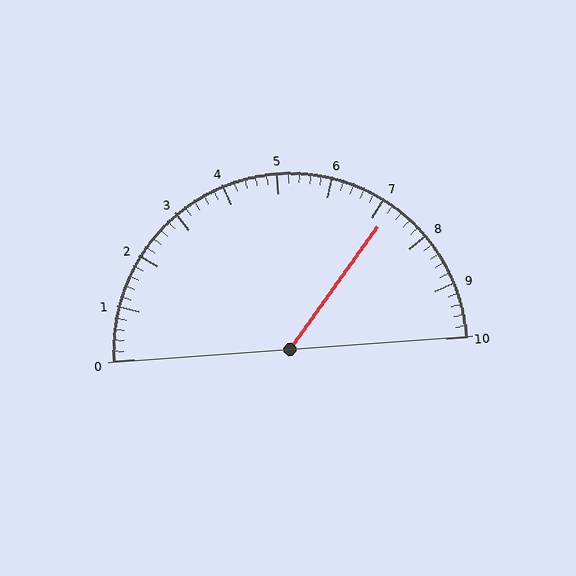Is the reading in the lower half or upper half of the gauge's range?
The reading is in the upper half of the range (0 to 10).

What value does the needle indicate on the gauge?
The needle indicates approximately 7.2.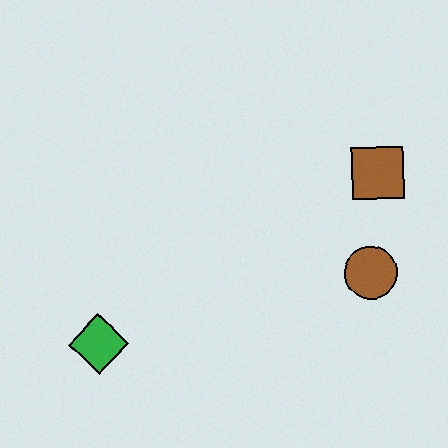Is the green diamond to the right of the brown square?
No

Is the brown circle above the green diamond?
Yes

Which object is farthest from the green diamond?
The brown square is farthest from the green diamond.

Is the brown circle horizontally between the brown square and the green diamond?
Yes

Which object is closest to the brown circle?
The brown square is closest to the brown circle.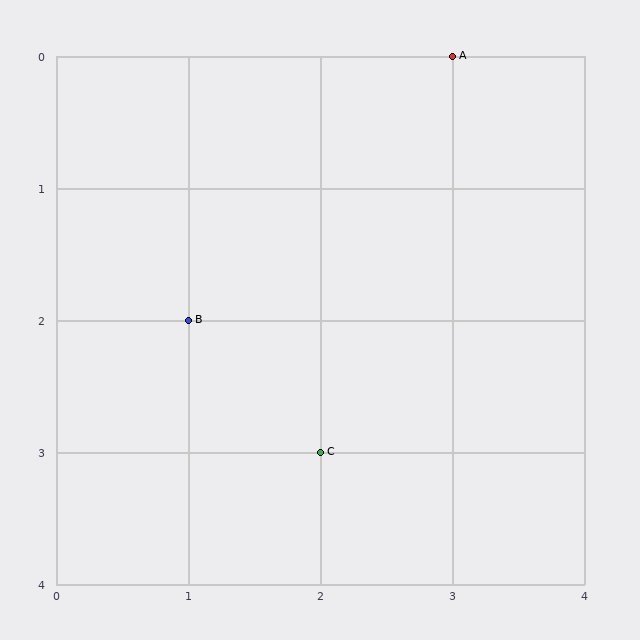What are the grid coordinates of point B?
Point B is at grid coordinates (1, 2).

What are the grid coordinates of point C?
Point C is at grid coordinates (2, 3).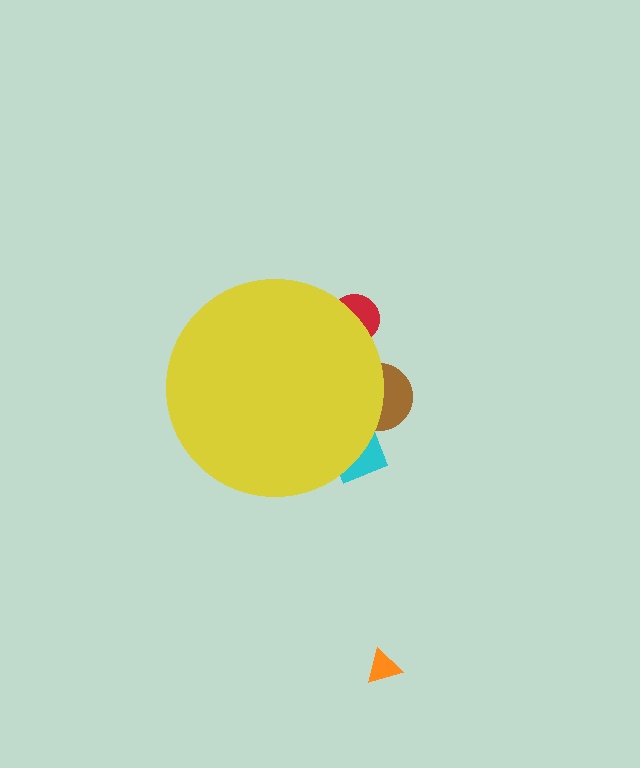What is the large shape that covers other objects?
A yellow circle.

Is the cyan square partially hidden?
Yes, the cyan square is partially hidden behind the yellow circle.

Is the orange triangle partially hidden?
No, the orange triangle is fully visible.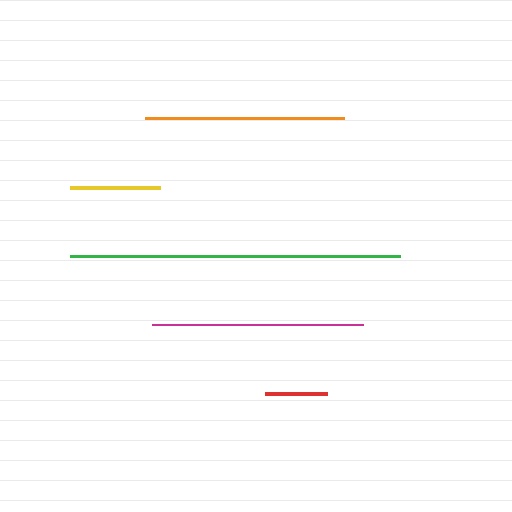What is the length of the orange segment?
The orange segment is approximately 199 pixels long.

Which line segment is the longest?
The green line is the longest at approximately 330 pixels.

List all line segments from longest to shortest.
From longest to shortest: green, magenta, orange, yellow, red.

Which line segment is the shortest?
The red line is the shortest at approximately 61 pixels.